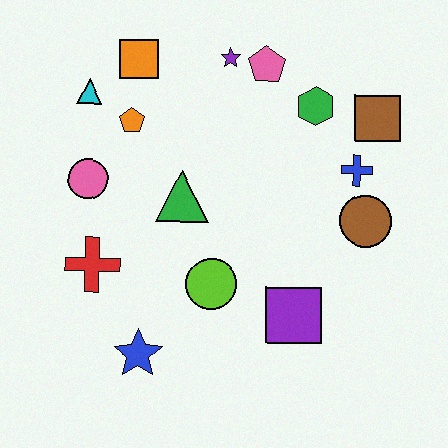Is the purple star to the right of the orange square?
Yes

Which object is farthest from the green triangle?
The brown square is farthest from the green triangle.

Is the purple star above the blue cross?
Yes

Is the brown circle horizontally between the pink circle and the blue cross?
No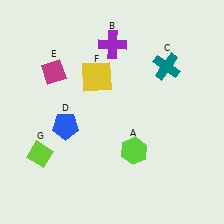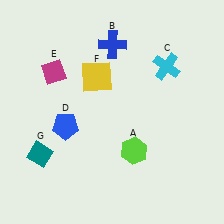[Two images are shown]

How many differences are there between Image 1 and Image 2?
There are 3 differences between the two images.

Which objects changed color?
B changed from purple to blue. C changed from teal to cyan. G changed from lime to teal.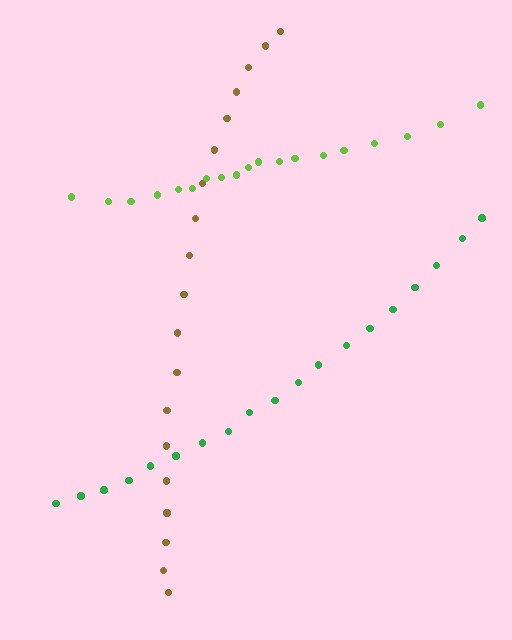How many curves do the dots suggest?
There are 3 distinct paths.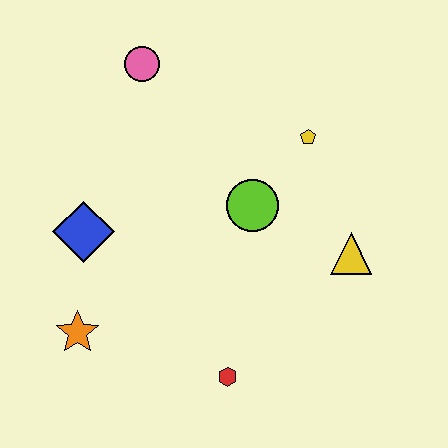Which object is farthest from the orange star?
The yellow pentagon is farthest from the orange star.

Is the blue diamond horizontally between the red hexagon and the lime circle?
No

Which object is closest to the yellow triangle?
The lime circle is closest to the yellow triangle.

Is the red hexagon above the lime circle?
No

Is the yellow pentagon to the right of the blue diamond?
Yes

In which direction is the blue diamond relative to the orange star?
The blue diamond is above the orange star.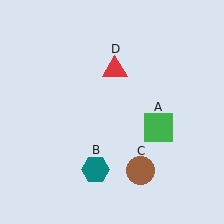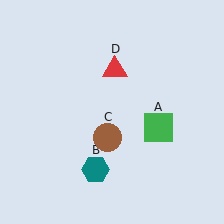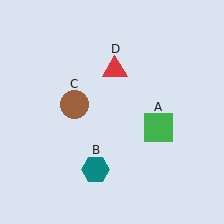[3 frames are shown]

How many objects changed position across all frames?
1 object changed position: brown circle (object C).